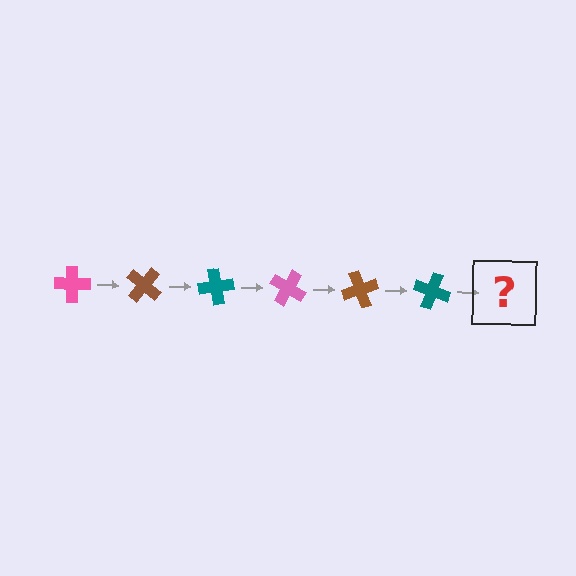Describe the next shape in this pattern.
It should be a pink cross, rotated 240 degrees from the start.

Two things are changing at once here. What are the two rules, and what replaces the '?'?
The two rules are that it rotates 40 degrees each step and the color cycles through pink, brown, and teal. The '?' should be a pink cross, rotated 240 degrees from the start.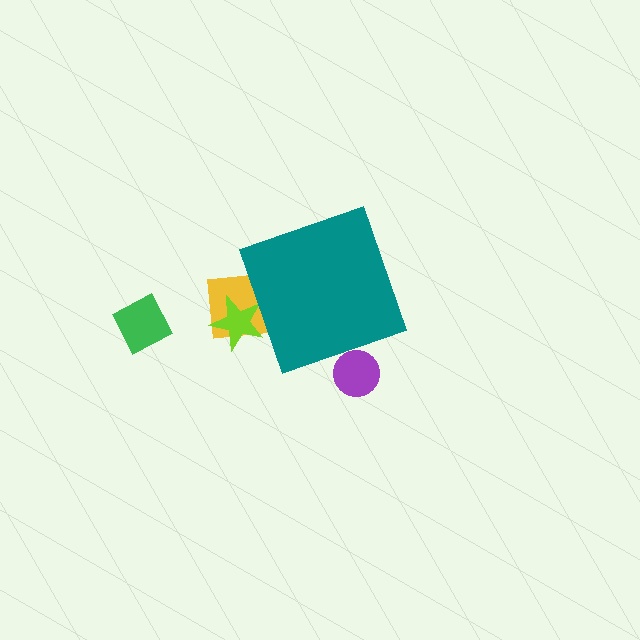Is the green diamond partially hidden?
No, the green diamond is fully visible.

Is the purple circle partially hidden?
Yes, the purple circle is partially hidden behind the teal diamond.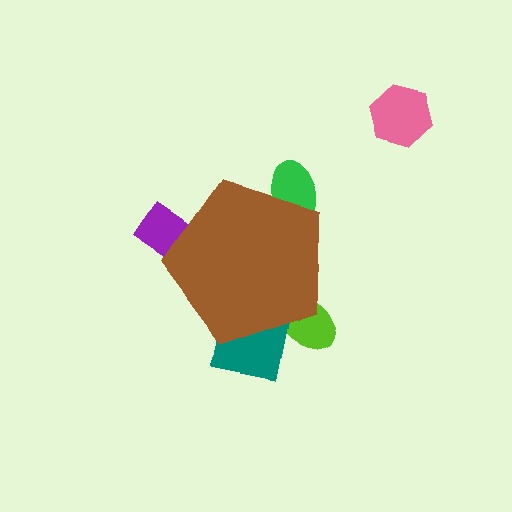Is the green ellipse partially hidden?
Yes, the green ellipse is partially hidden behind the brown pentagon.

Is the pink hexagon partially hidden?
No, the pink hexagon is fully visible.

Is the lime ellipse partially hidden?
Yes, the lime ellipse is partially hidden behind the brown pentagon.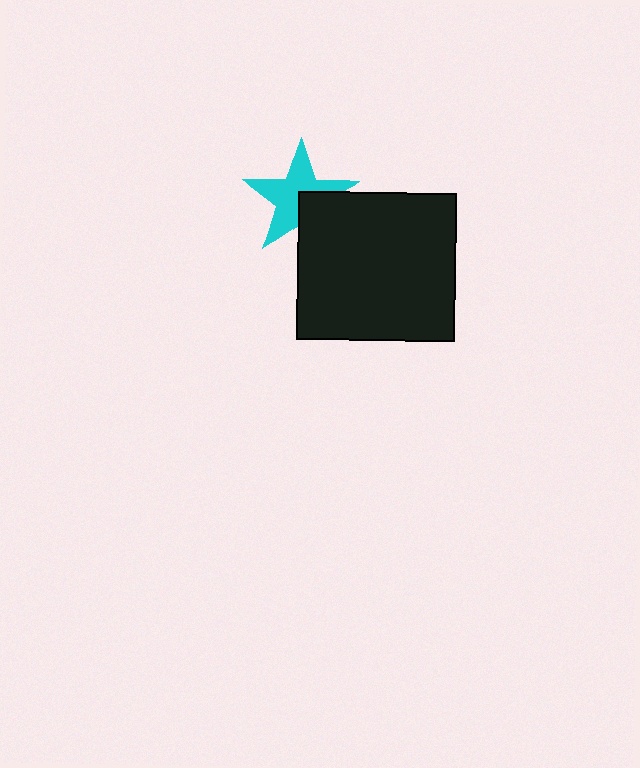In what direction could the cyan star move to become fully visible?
The cyan star could move toward the upper-left. That would shift it out from behind the black rectangle entirely.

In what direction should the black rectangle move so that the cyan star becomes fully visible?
The black rectangle should move toward the lower-right. That is the shortest direction to clear the overlap and leave the cyan star fully visible.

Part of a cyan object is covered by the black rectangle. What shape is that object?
It is a star.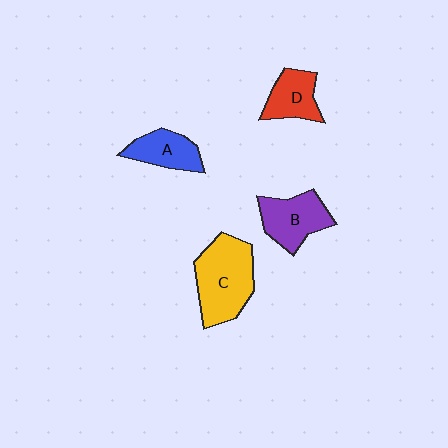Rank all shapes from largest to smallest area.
From largest to smallest: C (yellow), B (purple), A (blue), D (red).